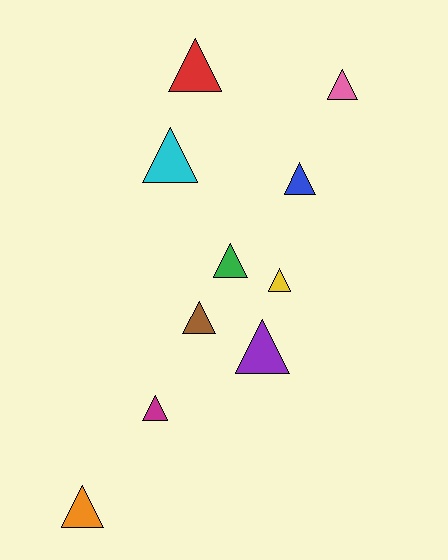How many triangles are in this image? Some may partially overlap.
There are 10 triangles.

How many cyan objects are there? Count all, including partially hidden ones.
There is 1 cyan object.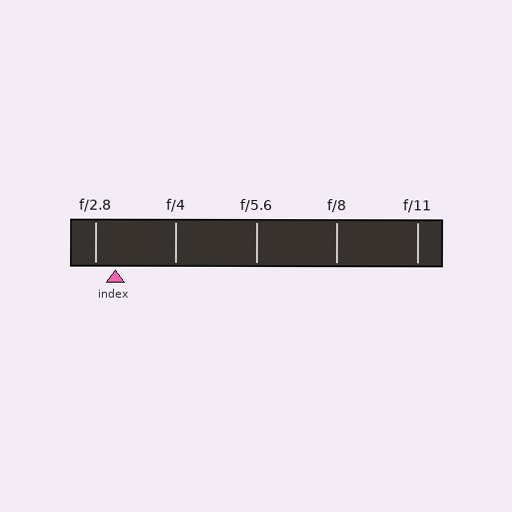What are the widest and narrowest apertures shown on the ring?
The widest aperture shown is f/2.8 and the narrowest is f/11.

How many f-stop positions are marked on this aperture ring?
There are 5 f-stop positions marked.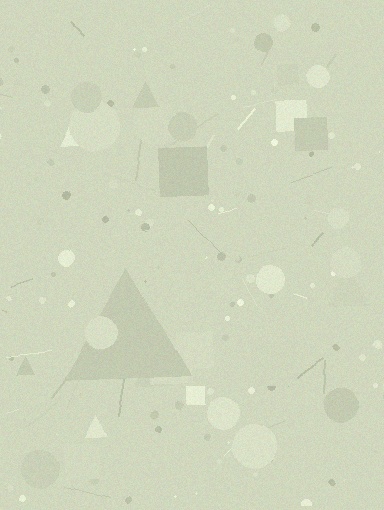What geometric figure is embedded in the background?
A triangle is embedded in the background.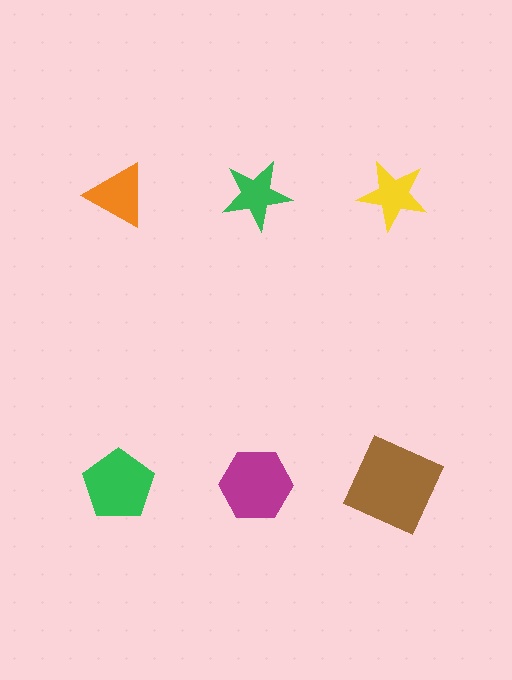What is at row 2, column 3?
A brown square.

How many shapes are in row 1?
3 shapes.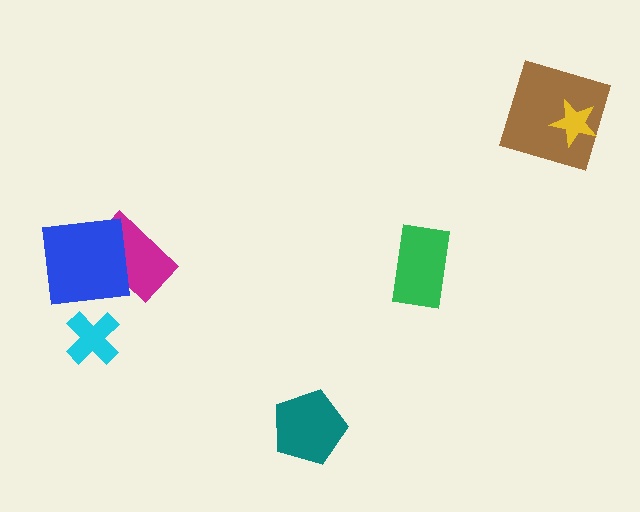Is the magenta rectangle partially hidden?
Yes, it is partially covered by another shape.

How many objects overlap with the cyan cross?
0 objects overlap with the cyan cross.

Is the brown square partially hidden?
Yes, it is partially covered by another shape.